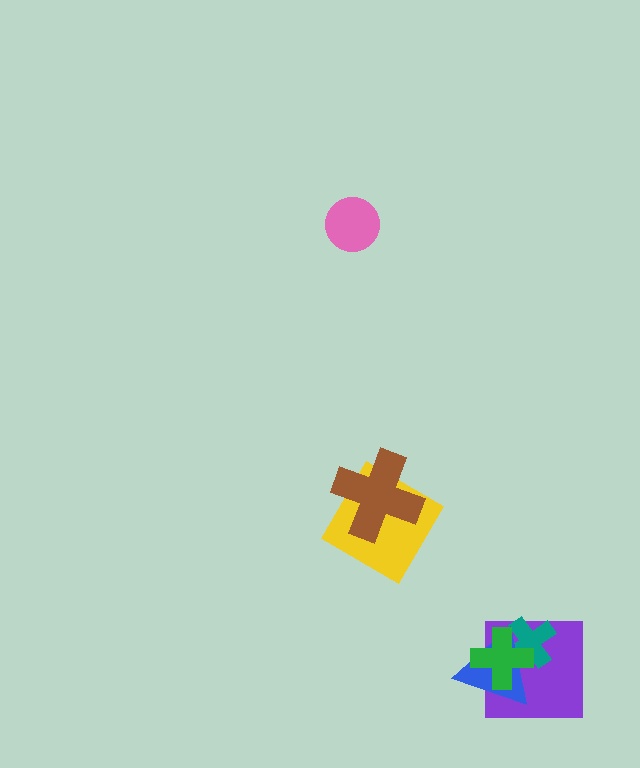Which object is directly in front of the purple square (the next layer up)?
The teal cross is directly in front of the purple square.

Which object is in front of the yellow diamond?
The brown cross is in front of the yellow diamond.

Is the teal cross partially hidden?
Yes, it is partially covered by another shape.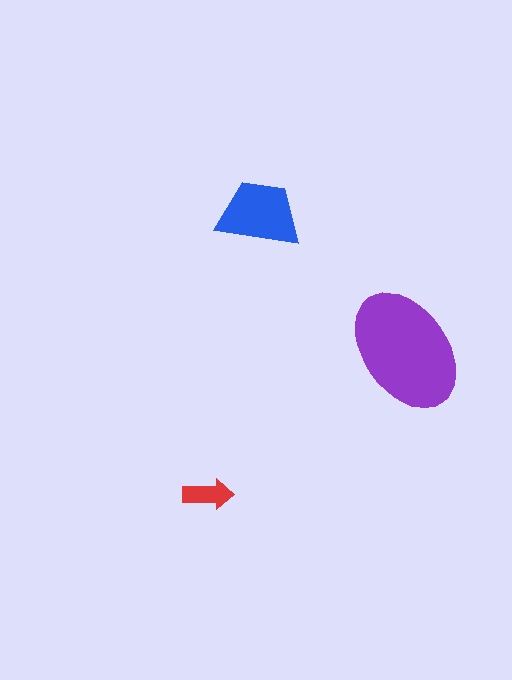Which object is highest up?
The blue trapezoid is topmost.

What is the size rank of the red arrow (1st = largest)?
3rd.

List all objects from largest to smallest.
The purple ellipse, the blue trapezoid, the red arrow.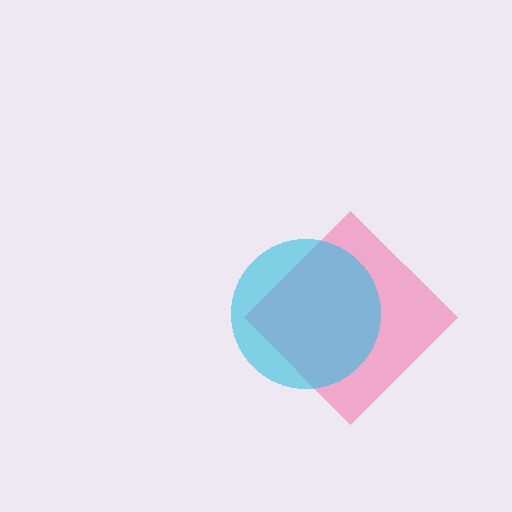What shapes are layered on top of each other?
The layered shapes are: a pink diamond, a cyan circle.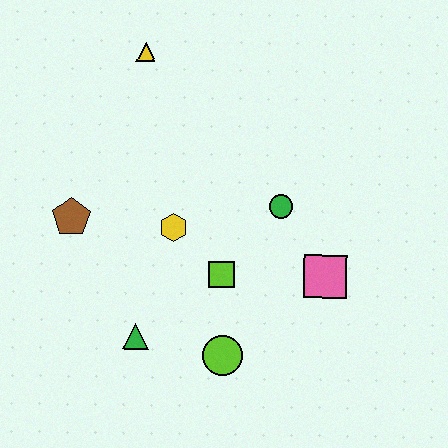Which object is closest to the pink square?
The green circle is closest to the pink square.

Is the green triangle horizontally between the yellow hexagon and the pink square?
No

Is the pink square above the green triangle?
Yes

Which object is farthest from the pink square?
The yellow triangle is farthest from the pink square.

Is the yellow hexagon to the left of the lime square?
Yes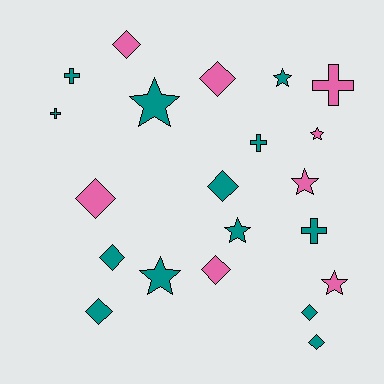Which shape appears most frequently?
Diamond, with 9 objects.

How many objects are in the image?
There are 21 objects.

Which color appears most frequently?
Teal, with 13 objects.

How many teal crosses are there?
There are 4 teal crosses.